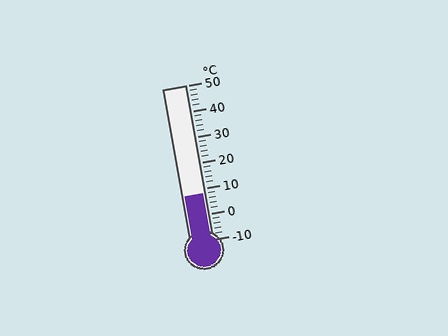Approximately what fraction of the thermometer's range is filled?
The thermometer is filled to approximately 30% of its range.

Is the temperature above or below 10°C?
The temperature is below 10°C.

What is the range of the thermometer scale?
The thermometer scale ranges from -10°C to 50°C.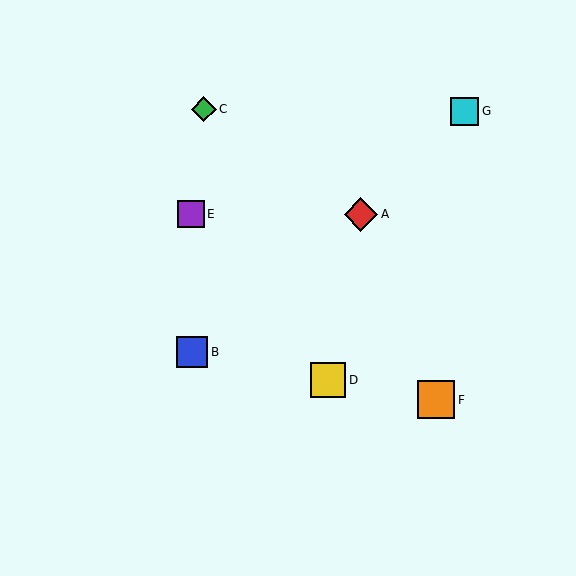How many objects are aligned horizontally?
2 objects (A, E) are aligned horizontally.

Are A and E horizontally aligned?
Yes, both are at y≈214.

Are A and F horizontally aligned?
No, A is at y≈214 and F is at y≈400.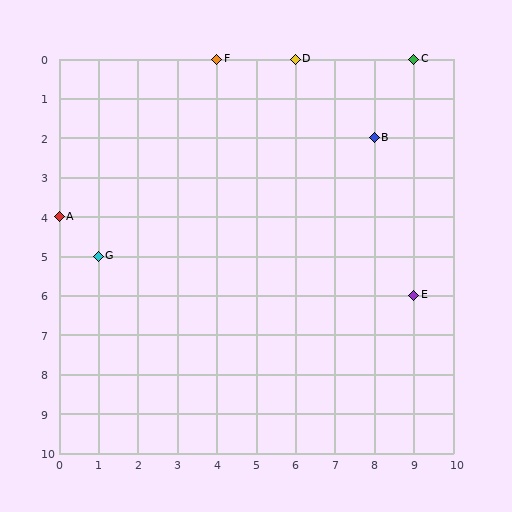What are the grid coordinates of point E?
Point E is at grid coordinates (9, 6).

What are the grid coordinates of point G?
Point G is at grid coordinates (1, 5).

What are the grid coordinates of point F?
Point F is at grid coordinates (4, 0).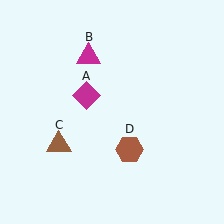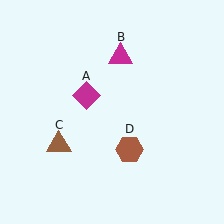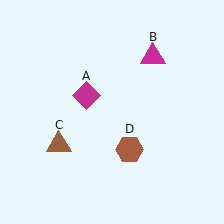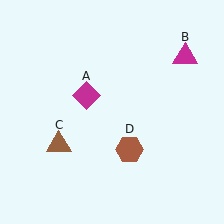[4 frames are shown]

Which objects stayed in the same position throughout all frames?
Magenta diamond (object A) and brown triangle (object C) and brown hexagon (object D) remained stationary.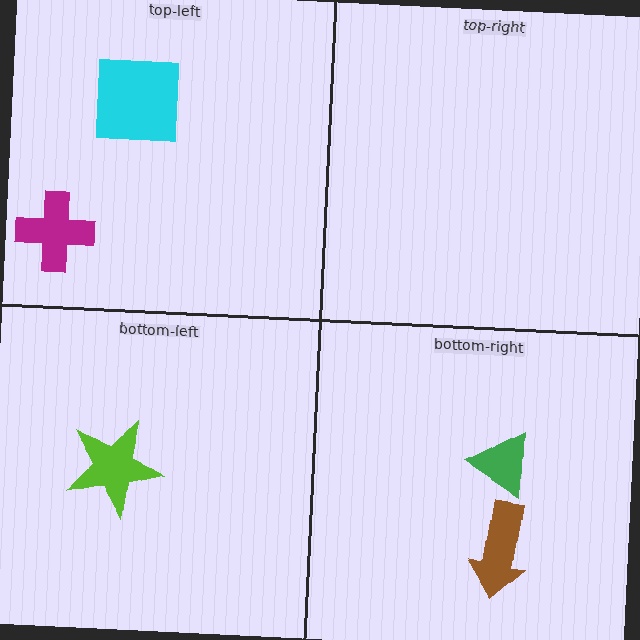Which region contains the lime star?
The bottom-left region.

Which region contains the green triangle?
The bottom-right region.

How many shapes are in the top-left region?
2.